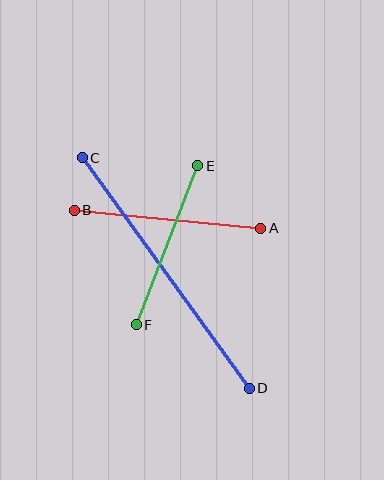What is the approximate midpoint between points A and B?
The midpoint is at approximately (167, 219) pixels.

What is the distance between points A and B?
The distance is approximately 188 pixels.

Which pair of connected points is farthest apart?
Points C and D are farthest apart.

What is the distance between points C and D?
The distance is approximately 285 pixels.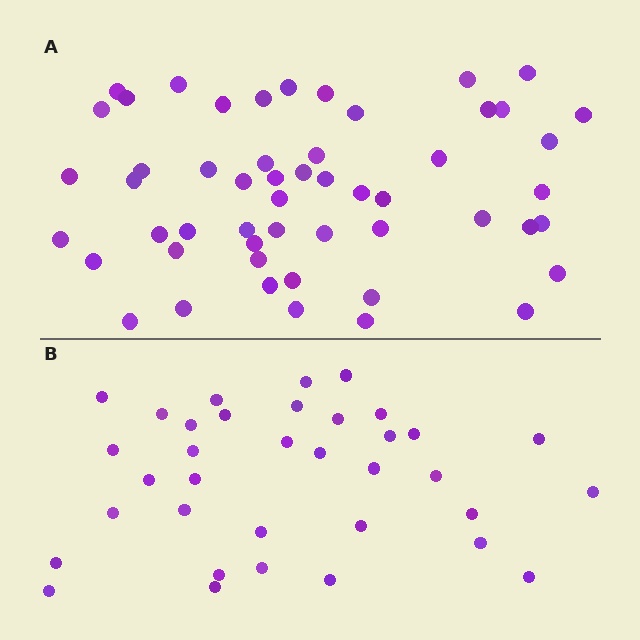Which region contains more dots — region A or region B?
Region A (the top region) has more dots.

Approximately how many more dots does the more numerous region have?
Region A has approximately 20 more dots than region B.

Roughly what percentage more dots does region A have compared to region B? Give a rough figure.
About 50% more.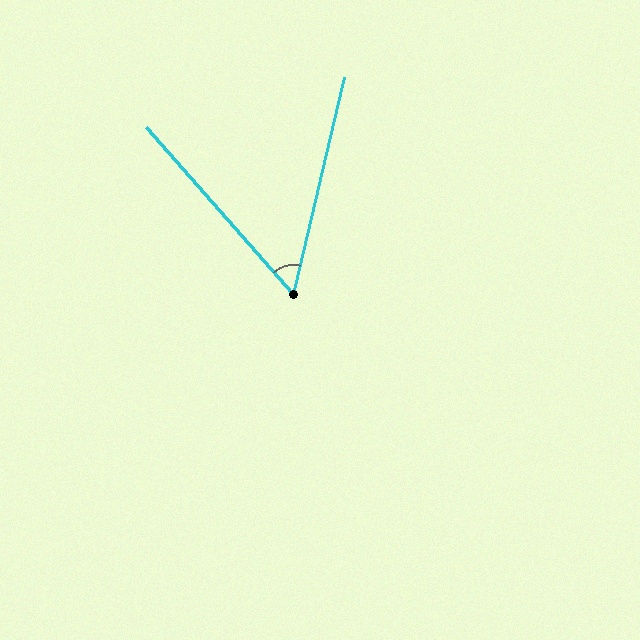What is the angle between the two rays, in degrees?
Approximately 55 degrees.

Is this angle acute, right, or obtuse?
It is acute.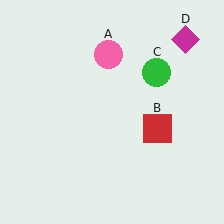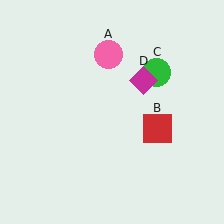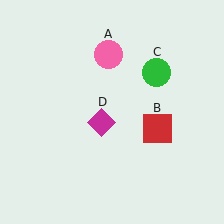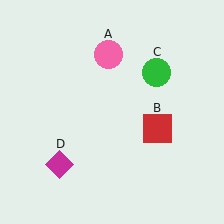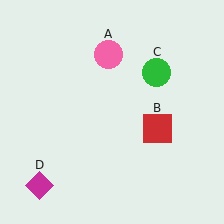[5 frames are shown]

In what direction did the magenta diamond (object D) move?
The magenta diamond (object D) moved down and to the left.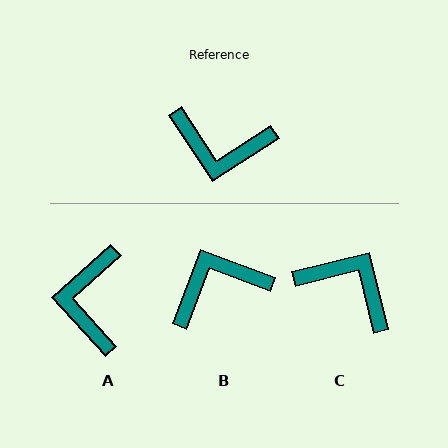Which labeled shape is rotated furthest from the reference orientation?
C, about 161 degrees away.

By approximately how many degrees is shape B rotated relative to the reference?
Approximately 144 degrees clockwise.